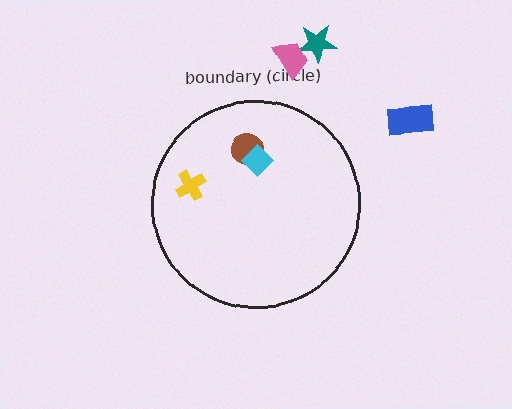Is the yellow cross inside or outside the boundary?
Inside.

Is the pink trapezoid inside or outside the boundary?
Outside.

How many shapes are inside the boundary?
3 inside, 3 outside.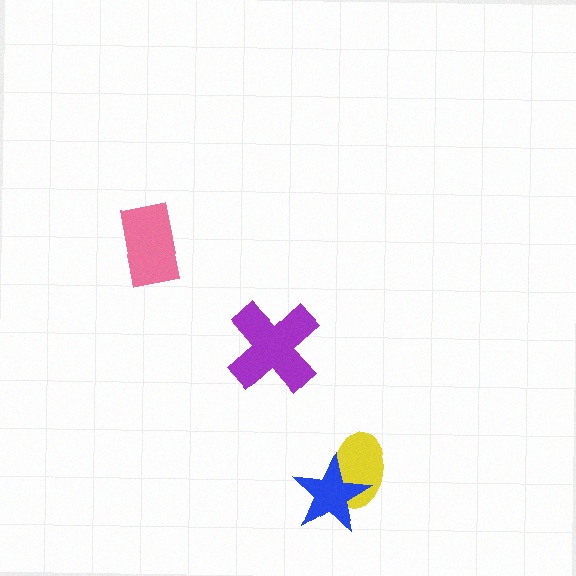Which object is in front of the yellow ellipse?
The blue star is in front of the yellow ellipse.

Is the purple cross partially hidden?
No, no other shape covers it.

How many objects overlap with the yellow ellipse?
1 object overlaps with the yellow ellipse.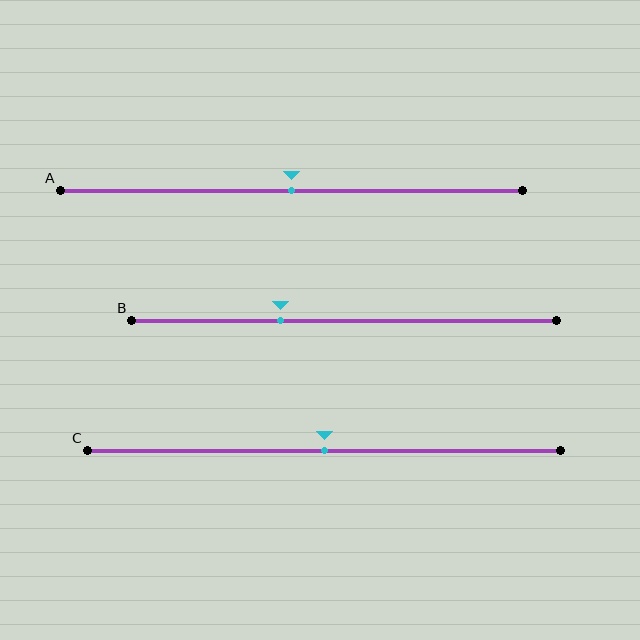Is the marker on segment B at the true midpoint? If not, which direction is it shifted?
No, the marker on segment B is shifted to the left by about 15% of the segment length.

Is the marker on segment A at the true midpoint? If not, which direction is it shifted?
Yes, the marker on segment A is at the true midpoint.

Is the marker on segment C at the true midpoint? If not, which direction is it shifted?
Yes, the marker on segment C is at the true midpoint.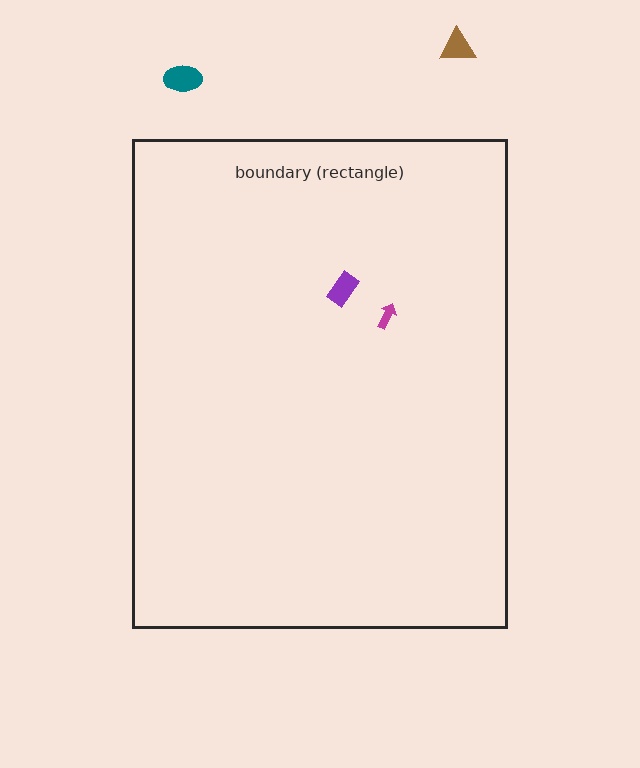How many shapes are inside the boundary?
2 inside, 2 outside.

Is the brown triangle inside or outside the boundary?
Outside.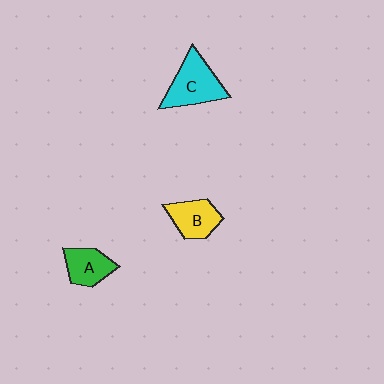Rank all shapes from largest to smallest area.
From largest to smallest: C (cyan), B (yellow), A (green).